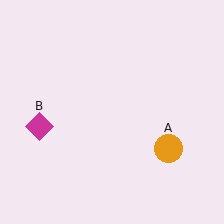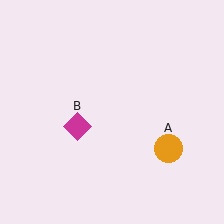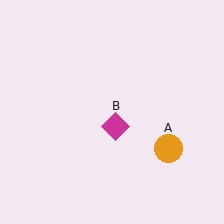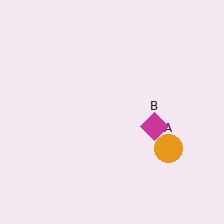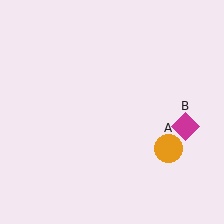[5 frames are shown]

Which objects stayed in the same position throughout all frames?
Orange circle (object A) remained stationary.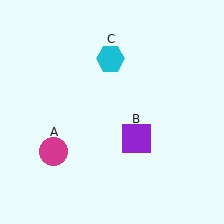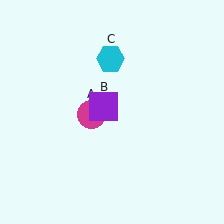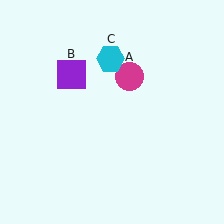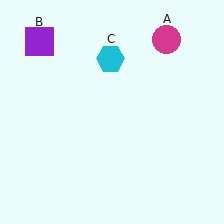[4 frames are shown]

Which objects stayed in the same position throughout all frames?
Cyan hexagon (object C) remained stationary.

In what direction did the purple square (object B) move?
The purple square (object B) moved up and to the left.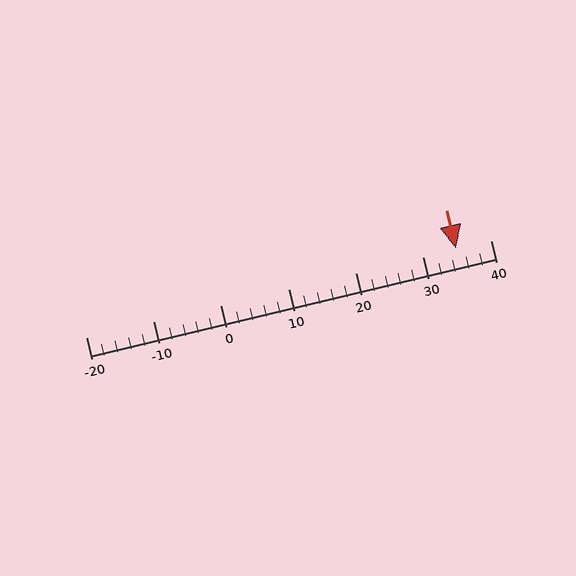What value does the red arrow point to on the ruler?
The red arrow points to approximately 35.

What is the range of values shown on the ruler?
The ruler shows values from -20 to 40.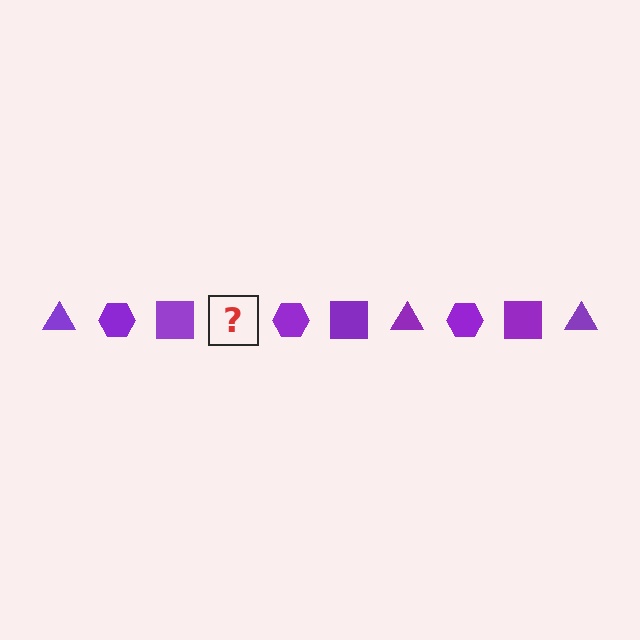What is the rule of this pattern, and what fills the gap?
The rule is that the pattern cycles through triangle, hexagon, square shapes in purple. The gap should be filled with a purple triangle.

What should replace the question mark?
The question mark should be replaced with a purple triangle.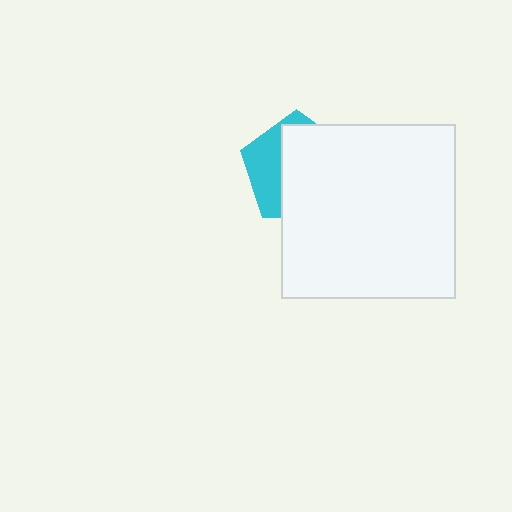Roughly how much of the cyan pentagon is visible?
A small part of it is visible (roughly 35%).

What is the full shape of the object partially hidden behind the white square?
The partially hidden object is a cyan pentagon.